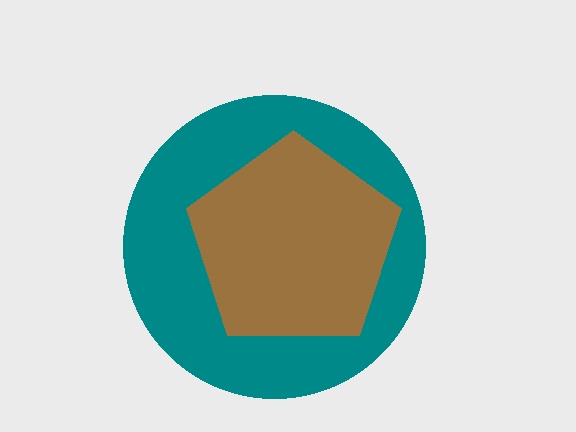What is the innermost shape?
The brown pentagon.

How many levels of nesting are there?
2.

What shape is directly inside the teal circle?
The brown pentagon.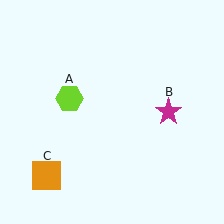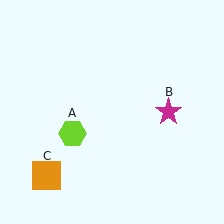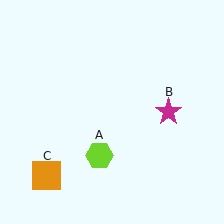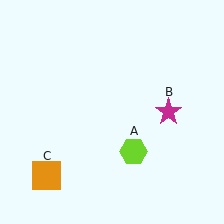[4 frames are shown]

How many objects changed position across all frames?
1 object changed position: lime hexagon (object A).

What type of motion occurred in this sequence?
The lime hexagon (object A) rotated counterclockwise around the center of the scene.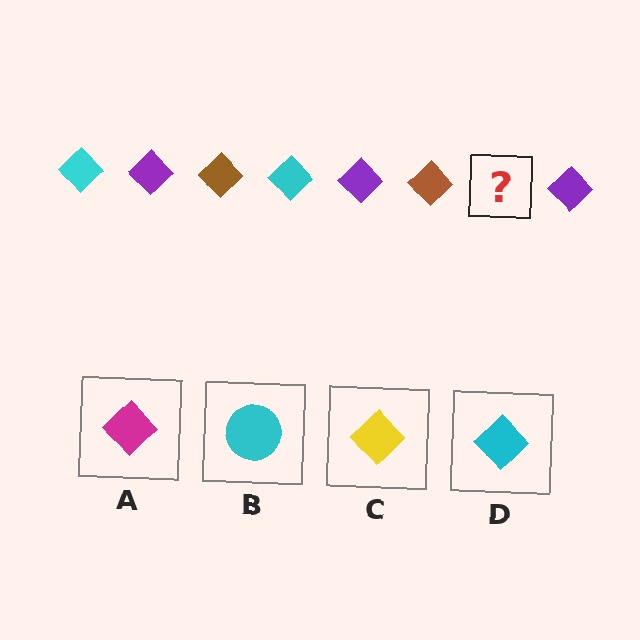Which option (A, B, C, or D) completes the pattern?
D.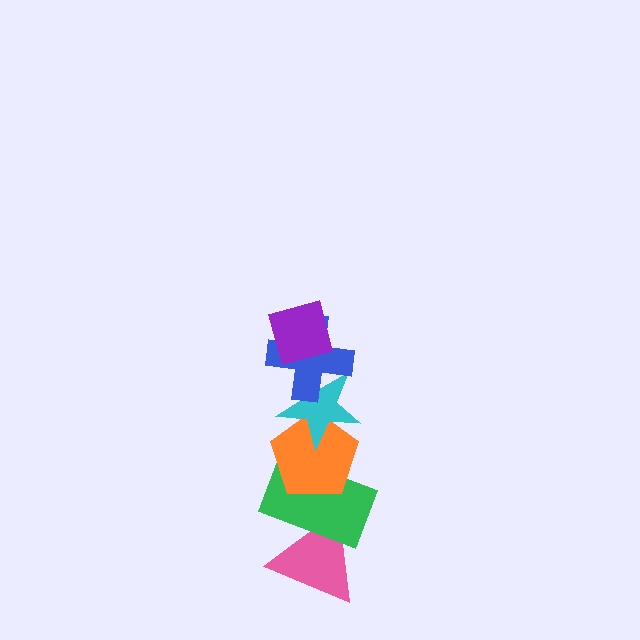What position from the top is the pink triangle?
The pink triangle is 6th from the top.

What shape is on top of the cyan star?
The blue cross is on top of the cyan star.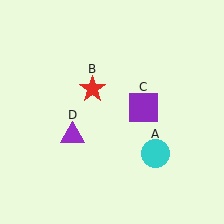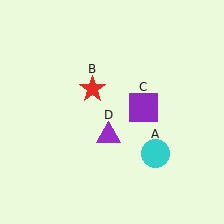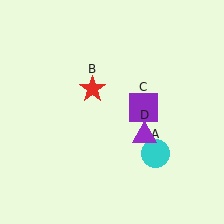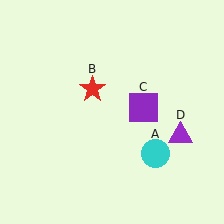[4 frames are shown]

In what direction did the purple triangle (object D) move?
The purple triangle (object D) moved right.